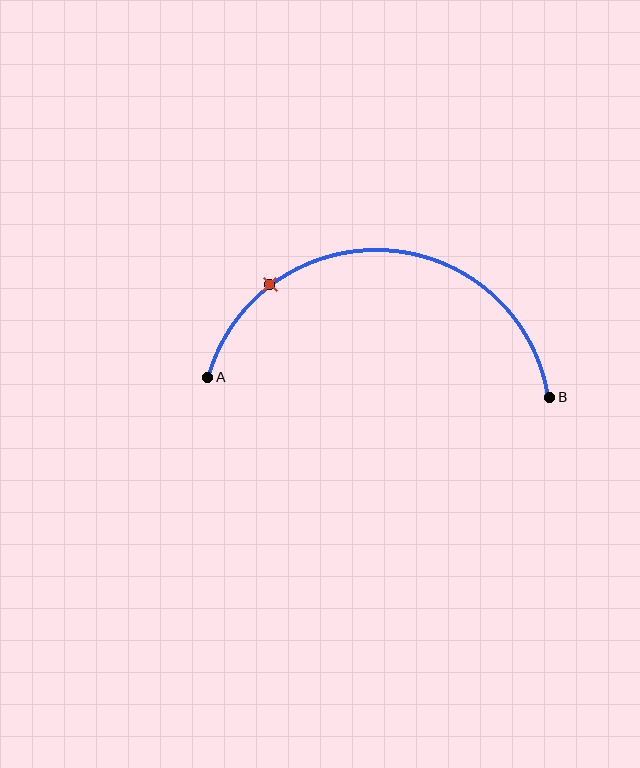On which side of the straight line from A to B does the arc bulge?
The arc bulges above the straight line connecting A and B.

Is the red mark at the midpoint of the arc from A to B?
No. The red mark lies on the arc but is closer to endpoint A. The arc midpoint would be at the point on the curve equidistant along the arc from both A and B.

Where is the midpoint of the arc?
The arc midpoint is the point on the curve farthest from the straight line joining A and B. It sits above that line.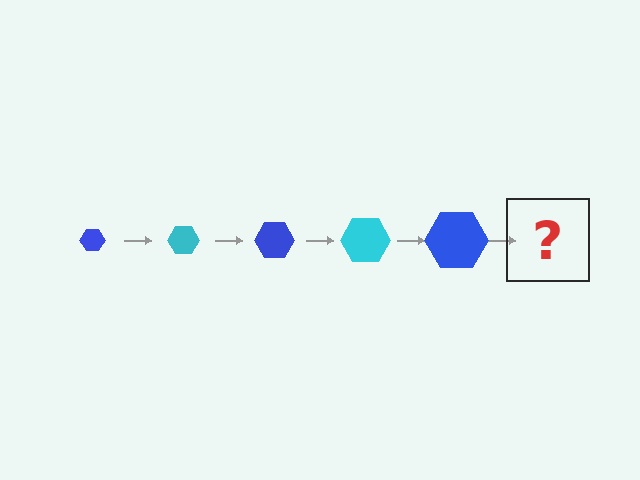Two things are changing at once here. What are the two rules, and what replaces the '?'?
The two rules are that the hexagon grows larger each step and the color cycles through blue and cyan. The '?' should be a cyan hexagon, larger than the previous one.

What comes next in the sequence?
The next element should be a cyan hexagon, larger than the previous one.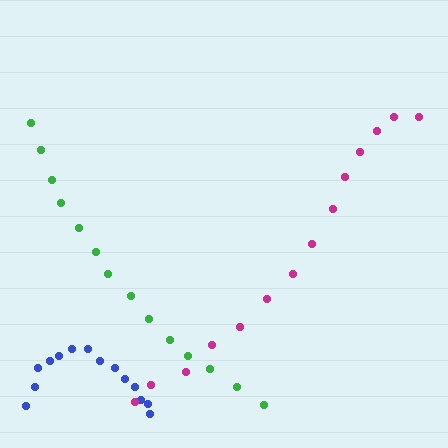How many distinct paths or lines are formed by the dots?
There are 3 distinct paths.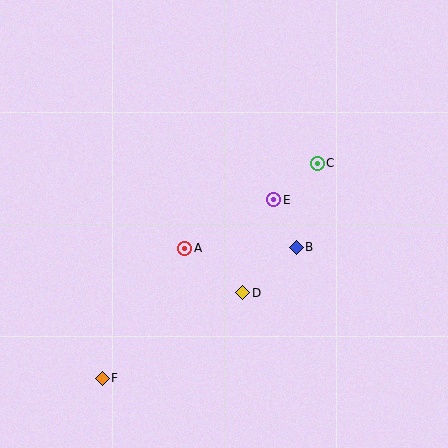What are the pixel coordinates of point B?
Point B is at (296, 247).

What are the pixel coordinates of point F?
Point F is at (102, 378).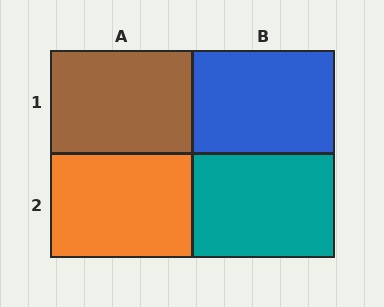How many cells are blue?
1 cell is blue.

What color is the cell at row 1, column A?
Brown.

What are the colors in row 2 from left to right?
Orange, teal.